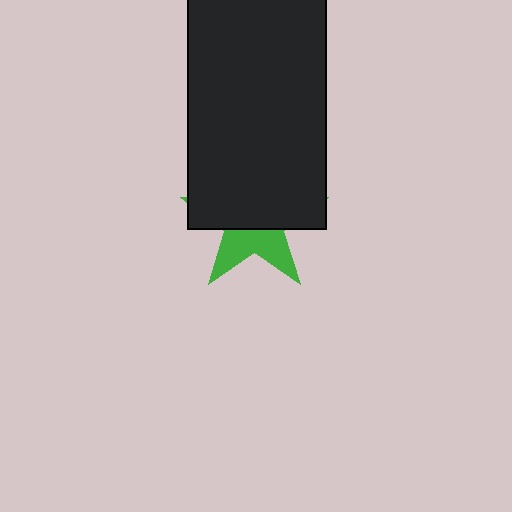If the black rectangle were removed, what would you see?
You would see the complete green star.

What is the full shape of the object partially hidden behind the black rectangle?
The partially hidden object is a green star.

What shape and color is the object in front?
The object in front is a black rectangle.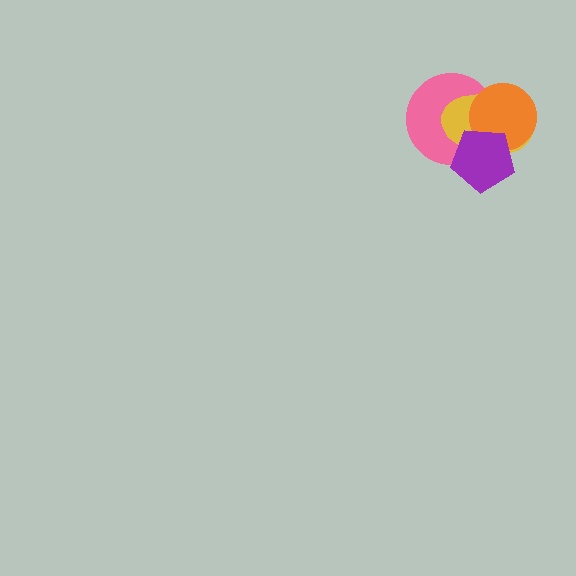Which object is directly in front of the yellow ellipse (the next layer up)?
The orange circle is directly in front of the yellow ellipse.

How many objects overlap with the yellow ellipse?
3 objects overlap with the yellow ellipse.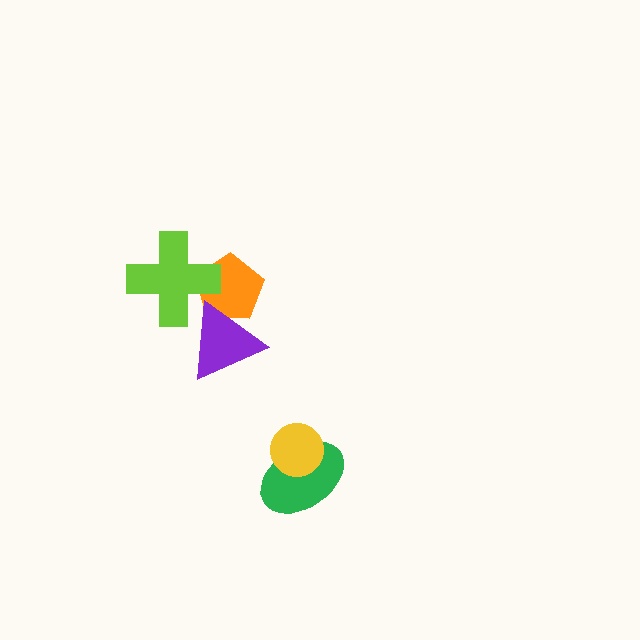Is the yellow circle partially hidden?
No, no other shape covers it.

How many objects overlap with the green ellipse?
1 object overlaps with the green ellipse.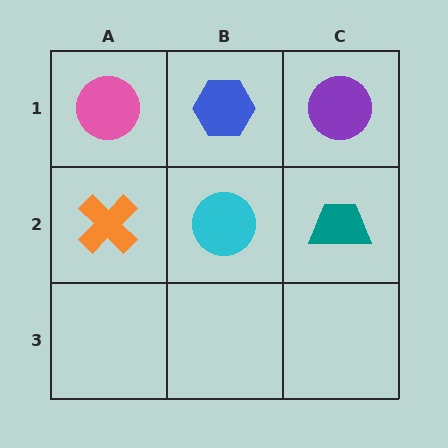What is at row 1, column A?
A pink circle.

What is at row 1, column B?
A blue hexagon.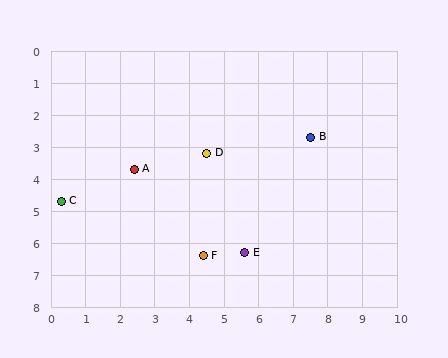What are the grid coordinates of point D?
Point D is at approximately (4.5, 3.2).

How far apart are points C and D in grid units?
Points C and D are about 4.5 grid units apart.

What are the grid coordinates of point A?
Point A is at approximately (2.4, 3.7).